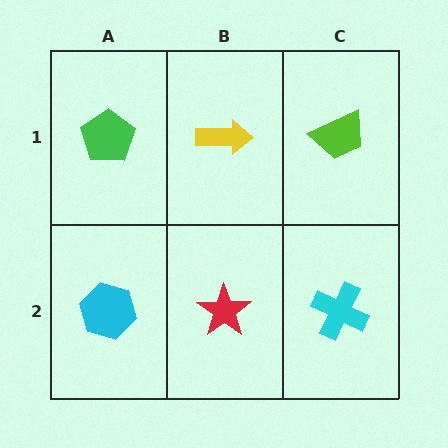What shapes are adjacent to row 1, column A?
A cyan hexagon (row 2, column A), a yellow arrow (row 1, column B).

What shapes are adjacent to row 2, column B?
A yellow arrow (row 1, column B), a cyan hexagon (row 2, column A), a cyan cross (row 2, column C).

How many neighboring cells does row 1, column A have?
2.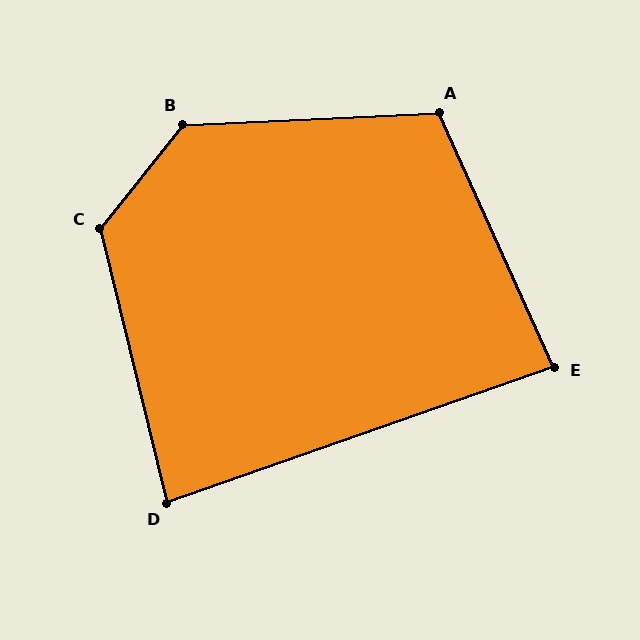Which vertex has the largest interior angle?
B, at approximately 131 degrees.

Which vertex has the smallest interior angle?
D, at approximately 84 degrees.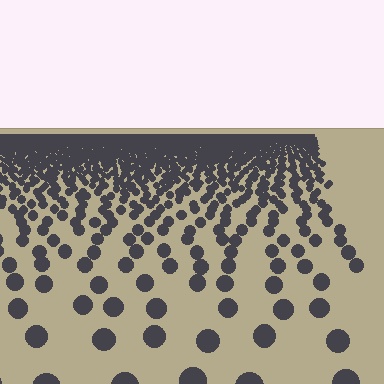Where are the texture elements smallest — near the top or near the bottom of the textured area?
Near the top.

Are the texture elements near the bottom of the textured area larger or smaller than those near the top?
Larger. Near the bottom, elements are closer to the viewer and appear at a bigger on-screen size.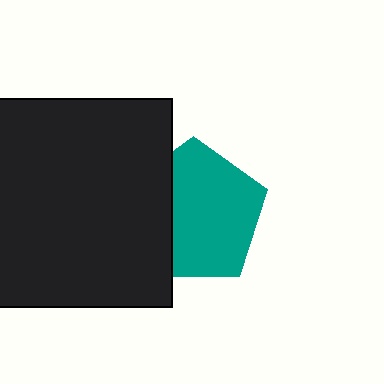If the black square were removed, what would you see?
You would see the complete teal pentagon.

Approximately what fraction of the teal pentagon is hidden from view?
Roughly 31% of the teal pentagon is hidden behind the black square.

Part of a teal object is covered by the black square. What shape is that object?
It is a pentagon.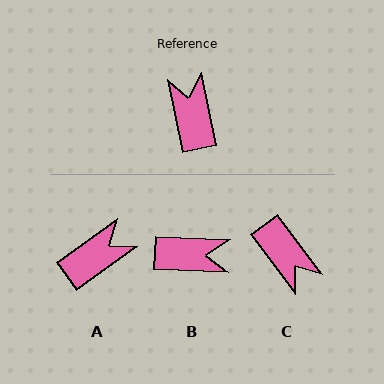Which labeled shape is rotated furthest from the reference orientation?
C, about 155 degrees away.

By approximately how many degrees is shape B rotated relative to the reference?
Approximately 104 degrees clockwise.